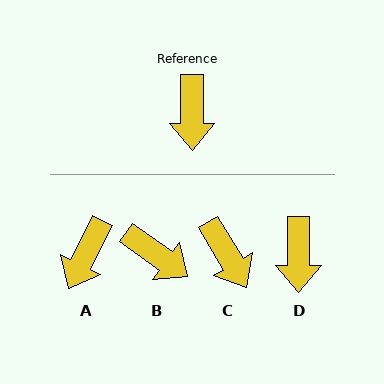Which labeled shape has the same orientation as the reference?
D.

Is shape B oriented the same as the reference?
No, it is off by about 54 degrees.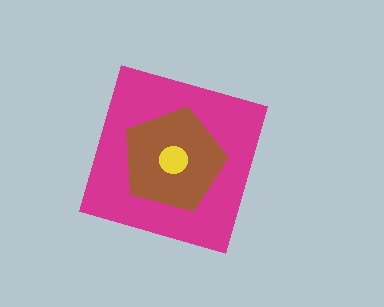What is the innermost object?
The yellow circle.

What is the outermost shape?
The magenta diamond.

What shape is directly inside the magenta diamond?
The brown pentagon.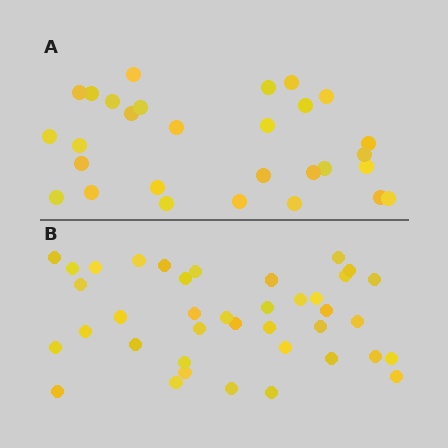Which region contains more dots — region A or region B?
Region B (the bottom region) has more dots.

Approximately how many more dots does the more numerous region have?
Region B has roughly 10 or so more dots than region A.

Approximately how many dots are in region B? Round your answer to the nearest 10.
About 40 dots. (The exact count is 39, which rounds to 40.)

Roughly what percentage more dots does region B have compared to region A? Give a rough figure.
About 35% more.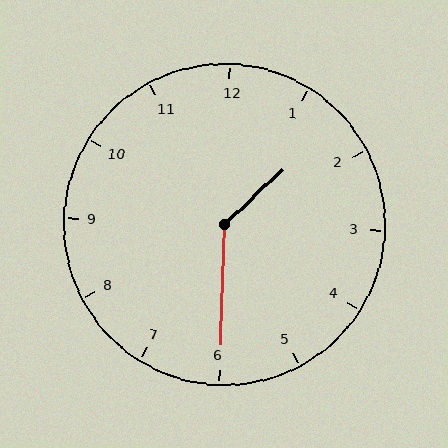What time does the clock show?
1:30.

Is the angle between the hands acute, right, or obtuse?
It is obtuse.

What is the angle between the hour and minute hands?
Approximately 135 degrees.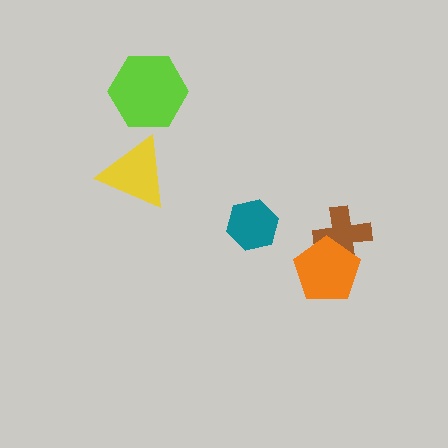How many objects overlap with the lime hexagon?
0 objects overlap with the lime hexagon.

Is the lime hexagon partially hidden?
No, no other shape covers it.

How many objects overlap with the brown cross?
1 object overlaps with the brown cross.